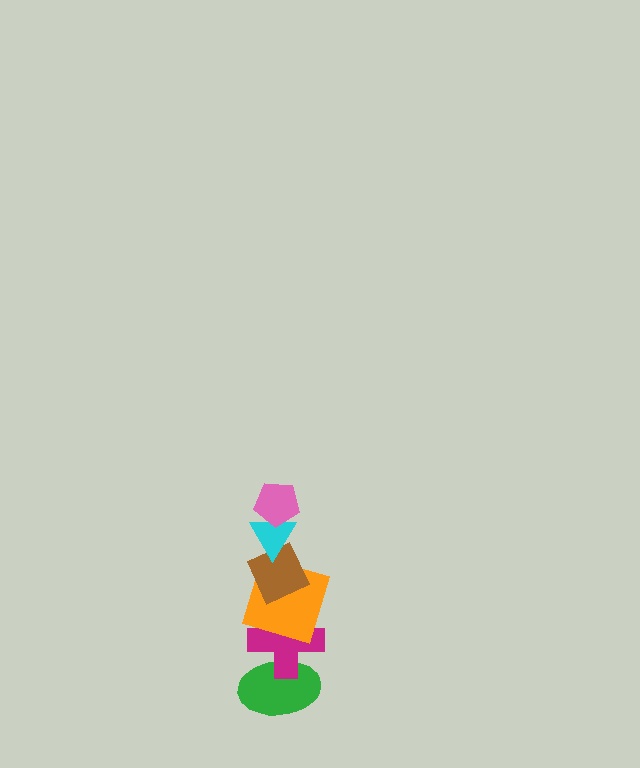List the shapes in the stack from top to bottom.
From top to bottom: the pink pentagon, the cyan triangle, the brown diamond, the orange square, the magenta cross, the green ellipse.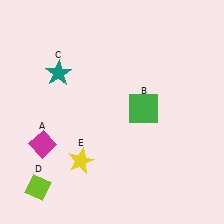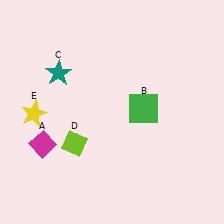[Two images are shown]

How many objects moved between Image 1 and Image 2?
2 objects moved between the two images.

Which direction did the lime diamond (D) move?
The lime diamond (D) moved up.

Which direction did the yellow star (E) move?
The yellow star (E) moved up.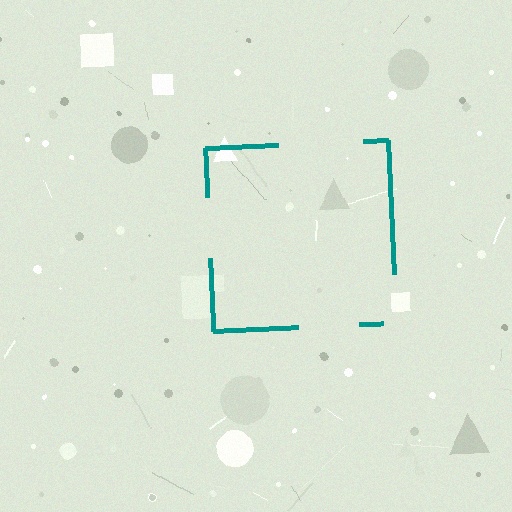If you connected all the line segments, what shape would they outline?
They would outline a square.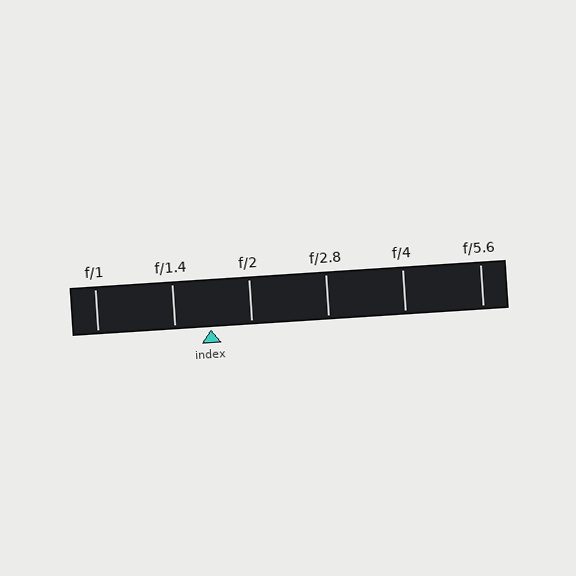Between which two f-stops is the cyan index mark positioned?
The index mark is between f/1.4 and f/2.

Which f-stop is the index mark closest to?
The index mark is closest to f/1.4.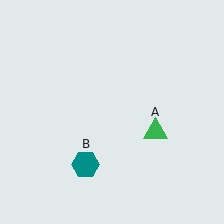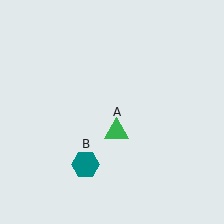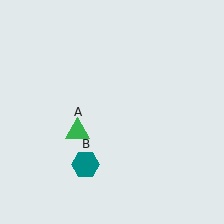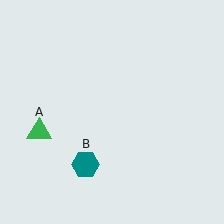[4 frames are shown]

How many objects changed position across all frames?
1 object changed position: green triangle (object A).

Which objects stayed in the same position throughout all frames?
Teal hexagon (object B) remained stationary.